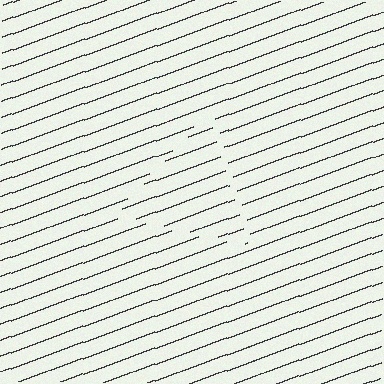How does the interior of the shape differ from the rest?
The interior of the shape contains the same grating, shifted by half a period — the contour is defined by the phase discontinuity where line-ends from the inner and outer gratings abut.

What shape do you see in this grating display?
An illusory triangle. The interior of the shape contains the same grating, shifted by half a period — the contour is defined by the phase discontinuity where line-ends from the inner and outer gratings abut.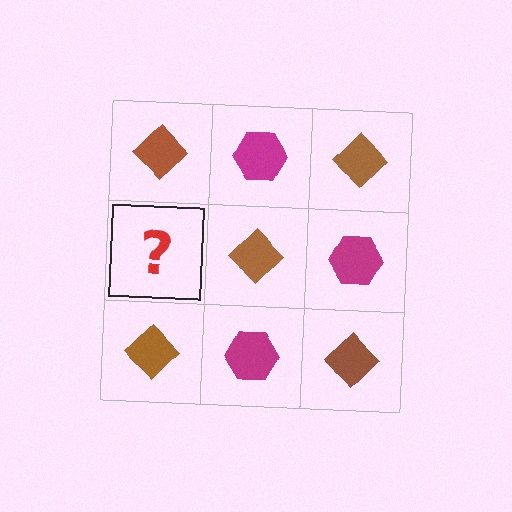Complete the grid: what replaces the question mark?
The question mark should be replaced with a magenta hexagon.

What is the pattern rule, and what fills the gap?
The rule is that it alternates brown diamond and magenta hexagon in a checkerboard pattern. The gap should be filled with a magenta hexagon.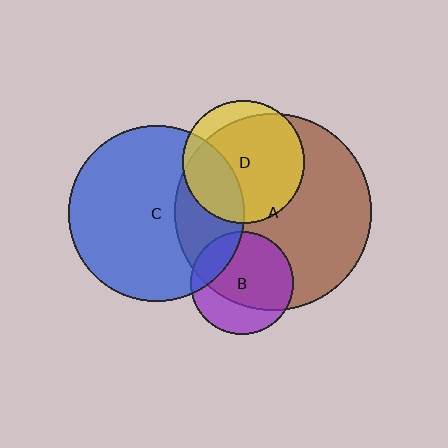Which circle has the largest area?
Circle A (brown).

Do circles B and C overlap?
Yes.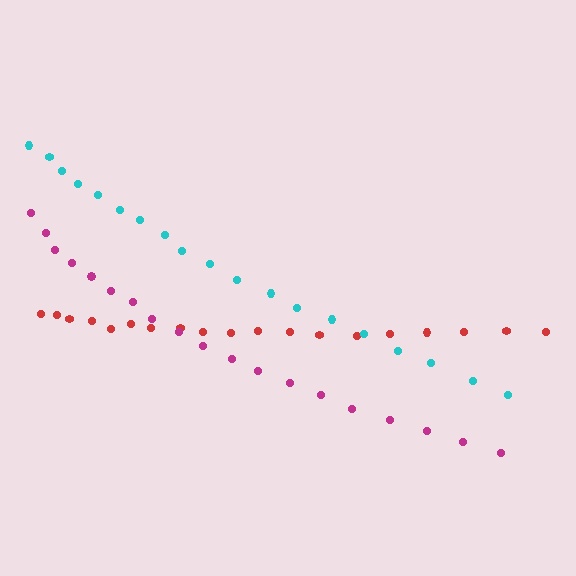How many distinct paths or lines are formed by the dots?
There are 3 distinct paths.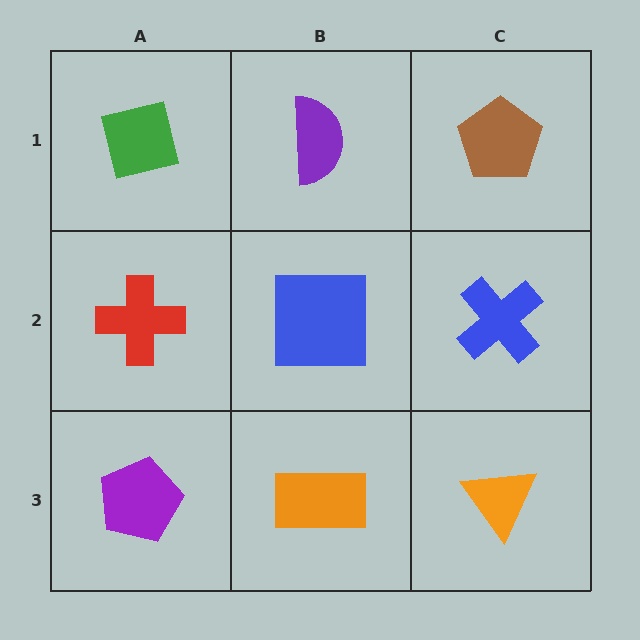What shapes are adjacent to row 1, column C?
A blue cross (row 2, column C), a purple semicircle (row 1, column B).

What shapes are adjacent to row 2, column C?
A brown pentagon (row 1, column C), an orange triangle (row 3, column C), a blue square (row 2, column B).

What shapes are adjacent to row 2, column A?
A green square (row 1, column A), a purple pentagon (row 3, column A), a blue square (row 2, column B).